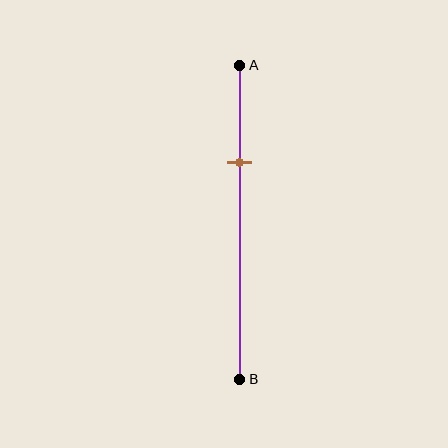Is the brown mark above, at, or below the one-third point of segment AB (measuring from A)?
The brown mark is approximately at the one-third point of segment AB.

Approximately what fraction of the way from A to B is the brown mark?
The brown mark is approximately 30% of the way from A to B.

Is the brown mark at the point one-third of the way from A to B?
Yes, the mark is approximately at the one-third point.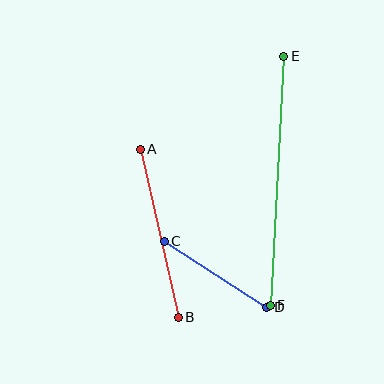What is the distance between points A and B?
The distance is approximately 172 pixels.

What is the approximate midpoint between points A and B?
The midpoint is at approximately (159, 233) pixels.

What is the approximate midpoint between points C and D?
The midpoint is at approximately (215, 274) pixels.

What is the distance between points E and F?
The distance is approximately 250 pixels.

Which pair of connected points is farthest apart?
Points E and F are farthest apart.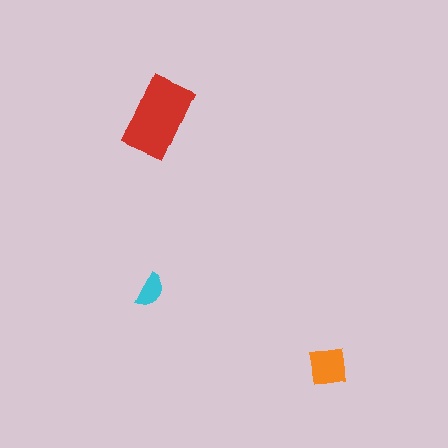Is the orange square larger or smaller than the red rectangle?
Smaller.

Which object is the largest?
The red rectangle.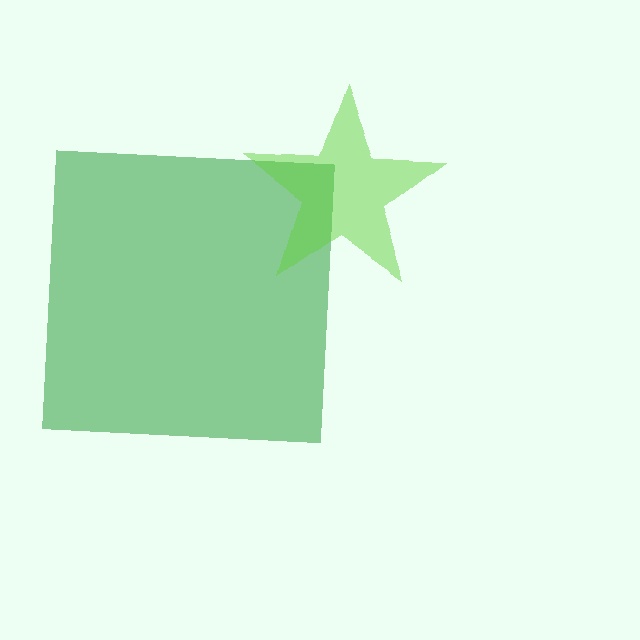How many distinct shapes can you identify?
There are 2 distinct shapes: a green square, a lime star.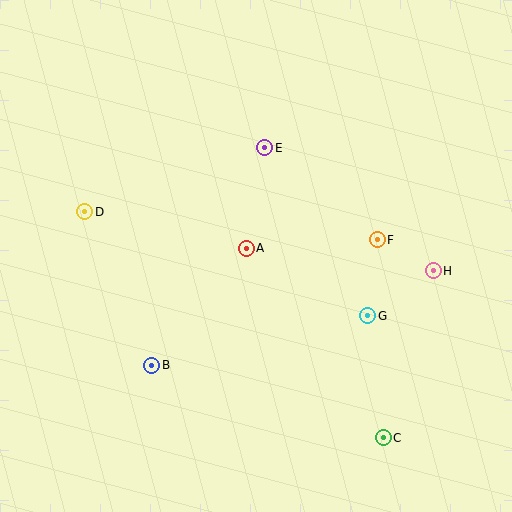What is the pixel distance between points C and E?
The distance between C and E is 313 pixels.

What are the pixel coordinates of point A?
Point A is at (246, 248).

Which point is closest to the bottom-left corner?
Point B is closest to the bottom-left corner.